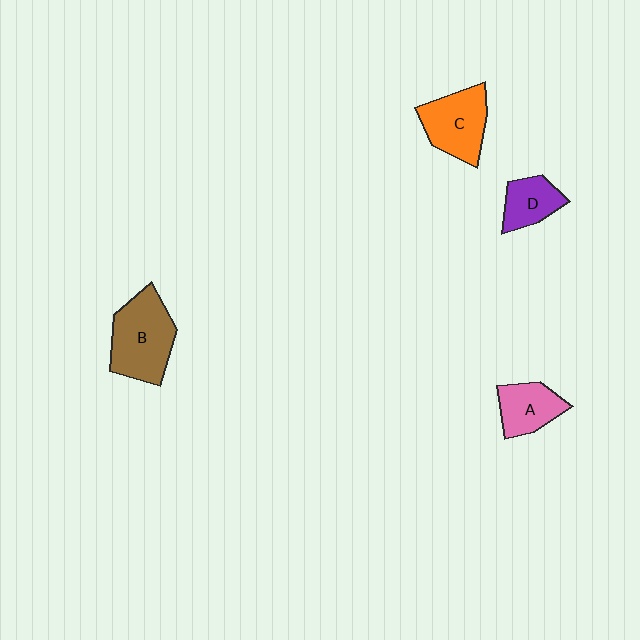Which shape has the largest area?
Shape B (brown).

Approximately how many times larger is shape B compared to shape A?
Approximately 1.6 times.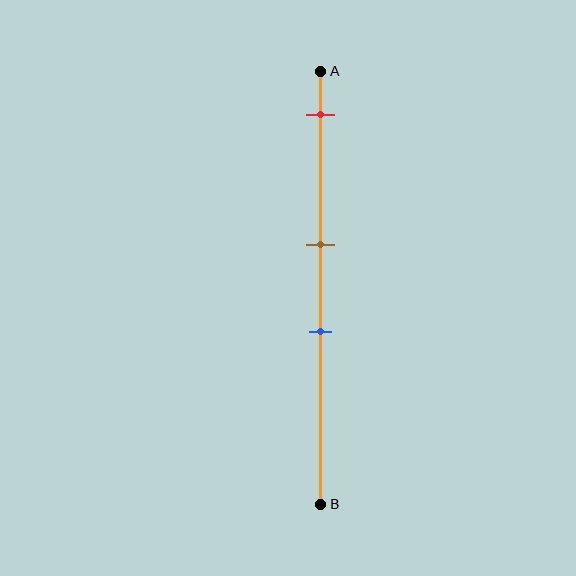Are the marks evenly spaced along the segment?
No, the marks are not evenly spaced.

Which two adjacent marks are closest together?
The brown and blue marks are the closest adjacent pair.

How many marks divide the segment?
There are 3 marks dividing the segment.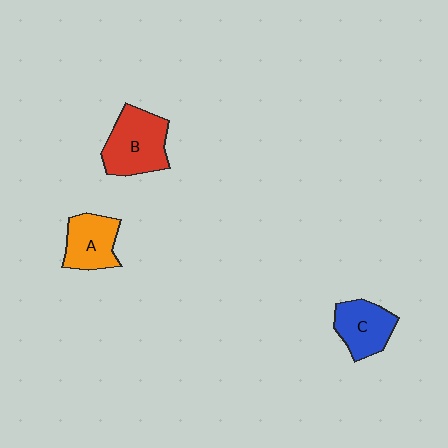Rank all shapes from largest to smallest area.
From largest to smallest: B (red), A (orange), C (blue).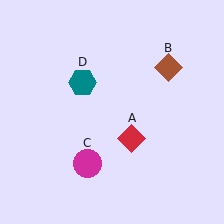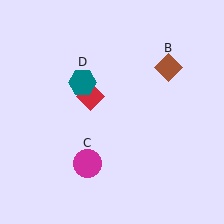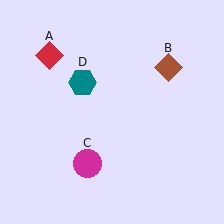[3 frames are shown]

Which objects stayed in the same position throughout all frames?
Brown diamond (object B) and magenta circle (object C) and teal hexagon (object D) remained stationary.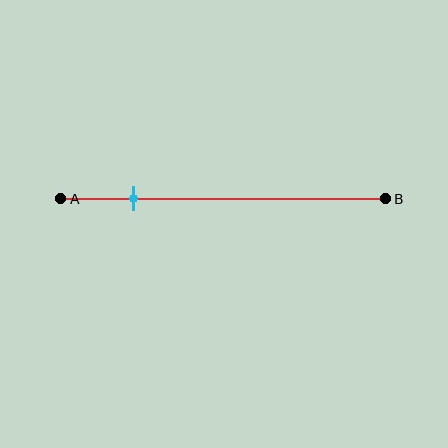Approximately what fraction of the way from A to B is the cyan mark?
The cyan mark is approximately 20% of the way from A to B.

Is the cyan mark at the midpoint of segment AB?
No, the mark is at about 20% from A, not at the 50% midpoint.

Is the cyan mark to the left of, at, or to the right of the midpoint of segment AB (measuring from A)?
The cyan mark is to the left of the midpoint of segment AB.